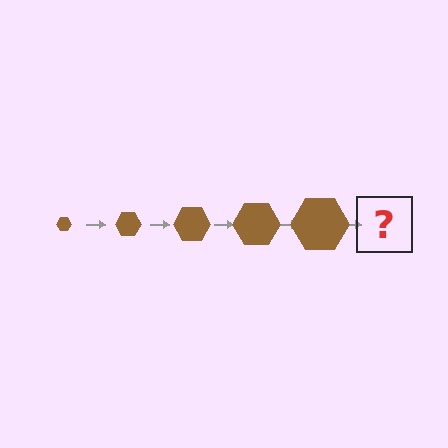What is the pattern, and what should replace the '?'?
The pattern is that the hexagon gets progressively larger each step. The '?' should be a brown hexagon, larger than the previous one.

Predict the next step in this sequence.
The next step is a brown hexagon, larger than the previous one.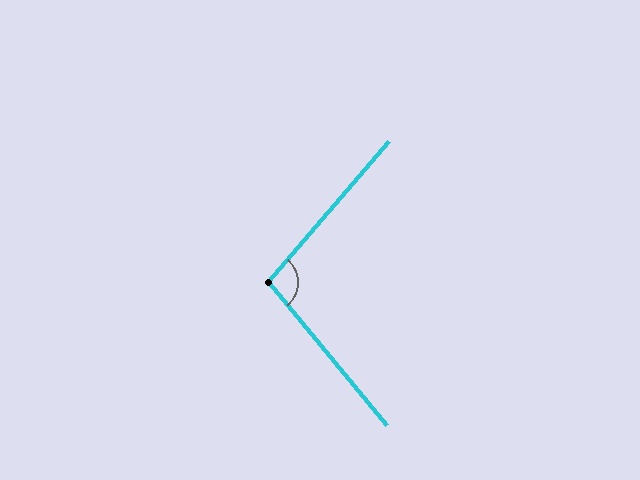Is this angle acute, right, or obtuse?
It is obtuse.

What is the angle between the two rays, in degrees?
Approximately 100 degrees.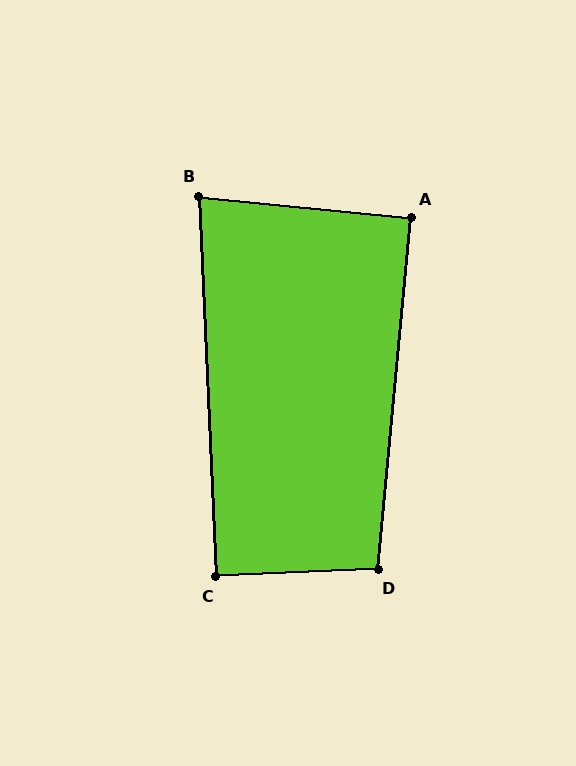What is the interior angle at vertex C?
Approximately 90 degrees (approximately right).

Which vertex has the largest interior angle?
D, at approximately 98 degrees.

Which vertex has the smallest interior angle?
B, at approximately 82 degrees.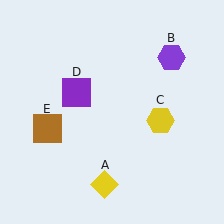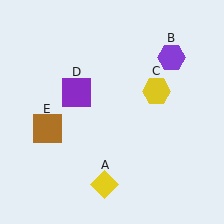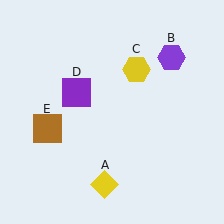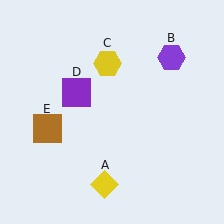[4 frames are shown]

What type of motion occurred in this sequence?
The yellow hexagon (object C) rotated counterclockwise around the center of the scene.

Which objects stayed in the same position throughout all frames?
Yellow diamond (object A) and purple hexagon (object B) and purple square (object D) and brown square (object E) remained stationary.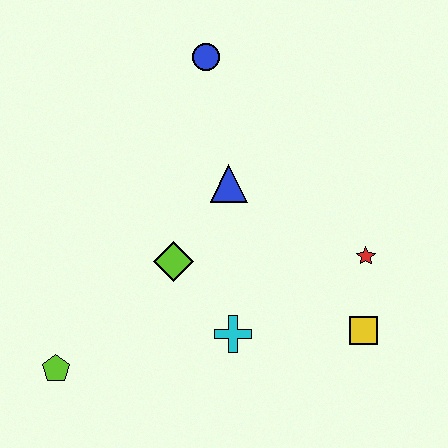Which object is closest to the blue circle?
The blue triangle is closest to the blue circle.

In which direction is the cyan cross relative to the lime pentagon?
The cyan cross is to the right of the lime pentagon.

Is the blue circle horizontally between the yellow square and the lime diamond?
Yes